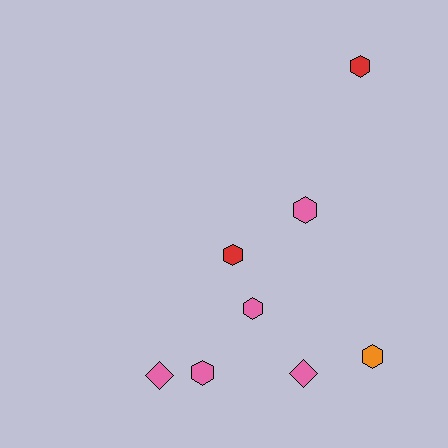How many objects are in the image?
There are 8 objects.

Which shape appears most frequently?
Hexagon, with 6 objects.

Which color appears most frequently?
Pink, with 5 objects.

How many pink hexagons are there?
There are 3 pink hexagons.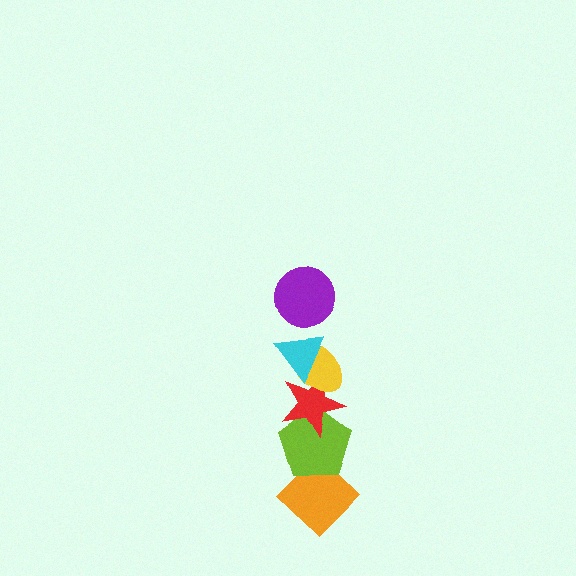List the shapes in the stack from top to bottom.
From top to bottom: the purple circle, the cyan triangle, the yellow ellipse, the red star, the lime pentagon, the orange diamond.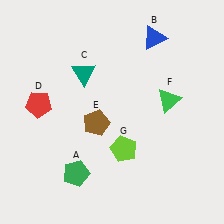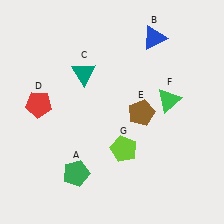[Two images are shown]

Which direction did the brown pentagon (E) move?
The brown pentagon (E) moved right.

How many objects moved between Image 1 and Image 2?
1 object moved between the two images.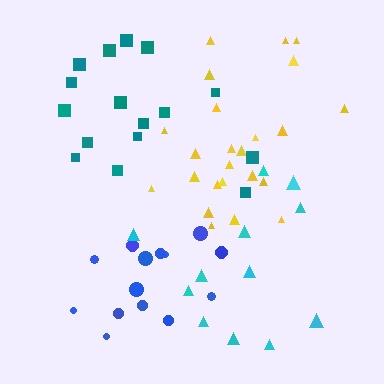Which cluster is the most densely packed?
Teal.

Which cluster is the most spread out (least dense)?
Blue.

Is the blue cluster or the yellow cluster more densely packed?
Yellow.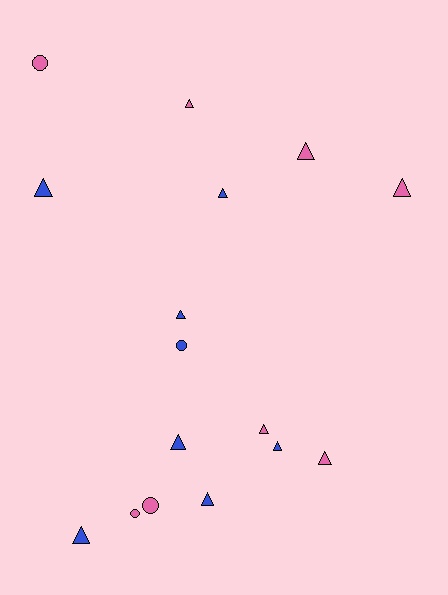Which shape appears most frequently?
Triangle, with 12 objects.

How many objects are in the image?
There are 16 objects.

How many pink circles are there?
There are 3 pink circles.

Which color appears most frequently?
Blue, with 8 objects.